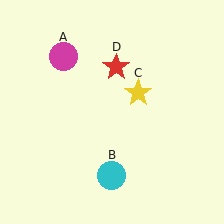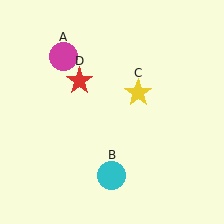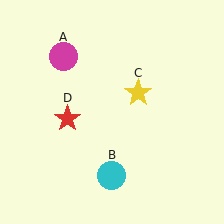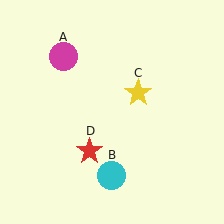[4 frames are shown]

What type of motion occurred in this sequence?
The red star (object D) rotated counterclockwise around the center of the scene.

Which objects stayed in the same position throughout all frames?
Magenta circle (object A) and cyan circle (object B) and yellow star (object C) remained stationary.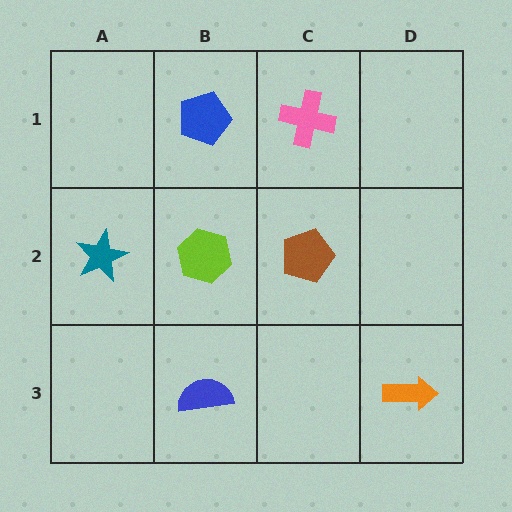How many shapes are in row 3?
2 shapes.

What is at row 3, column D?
An orange arrow.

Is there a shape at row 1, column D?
No, that cell is empty.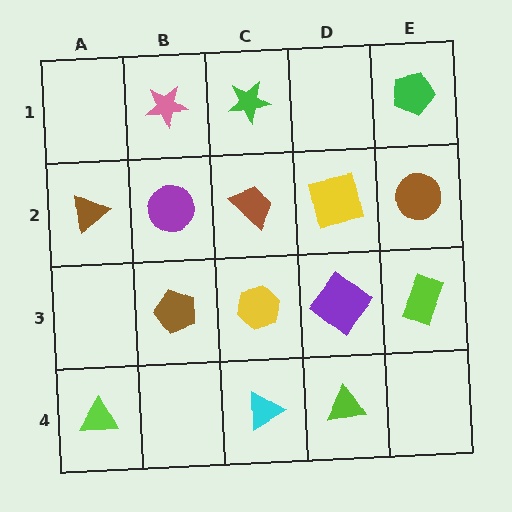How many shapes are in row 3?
4 shapes.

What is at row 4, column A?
A lime triangle.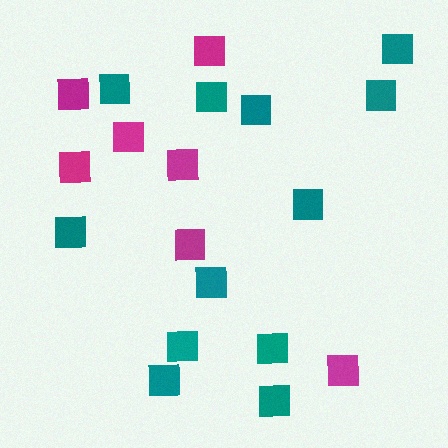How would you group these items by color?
There are 2 groups: one group of teal squares (12) and one group of magenta squares (7).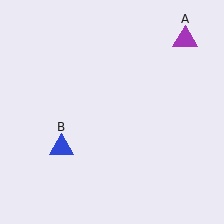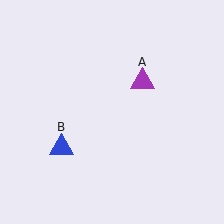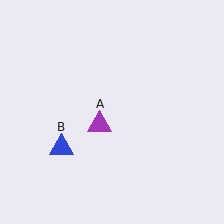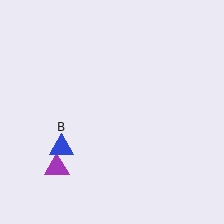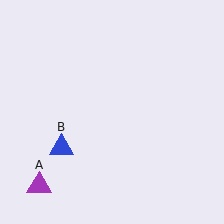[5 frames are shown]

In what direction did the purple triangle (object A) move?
The purple triangle (object A) moved down and to the left.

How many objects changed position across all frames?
1 object changed position: purple triangle (object A).